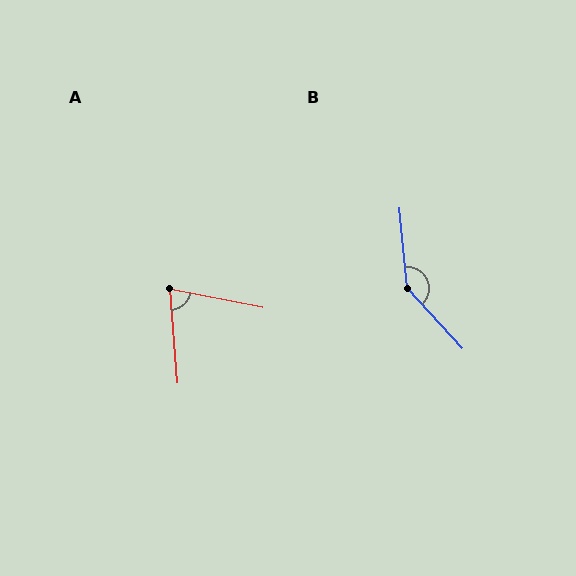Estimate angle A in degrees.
Approximately 74 degrees.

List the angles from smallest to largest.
A (74°), B (142°).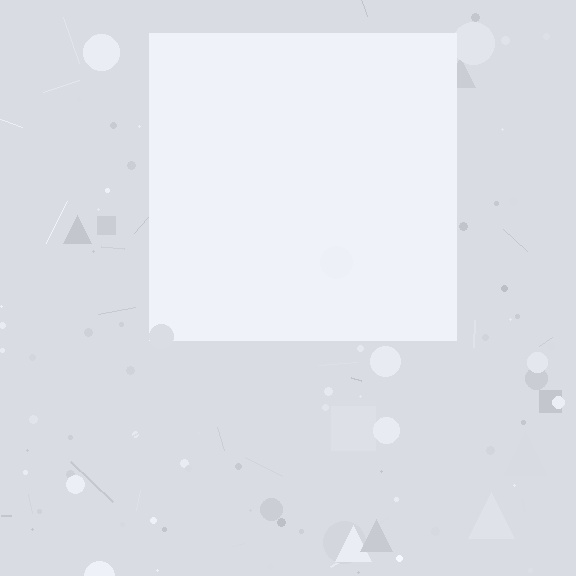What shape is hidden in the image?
A square is hidden in the image.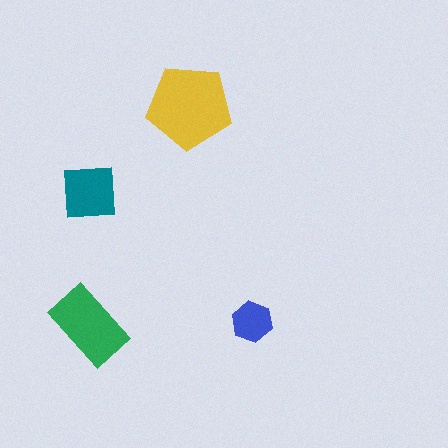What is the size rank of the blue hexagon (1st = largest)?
4th.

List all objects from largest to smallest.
The yellow pentagon, the green rectangle, the teal square, the blue hexagon.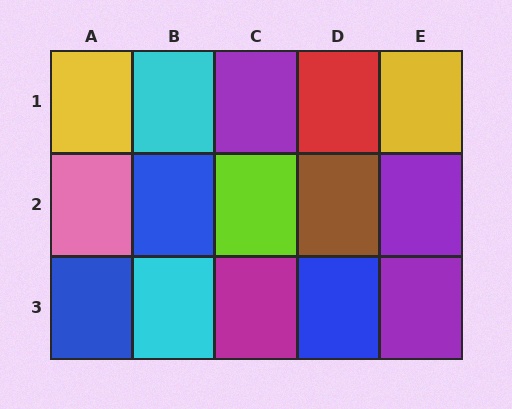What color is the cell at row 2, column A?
Pink.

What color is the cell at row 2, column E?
Purple.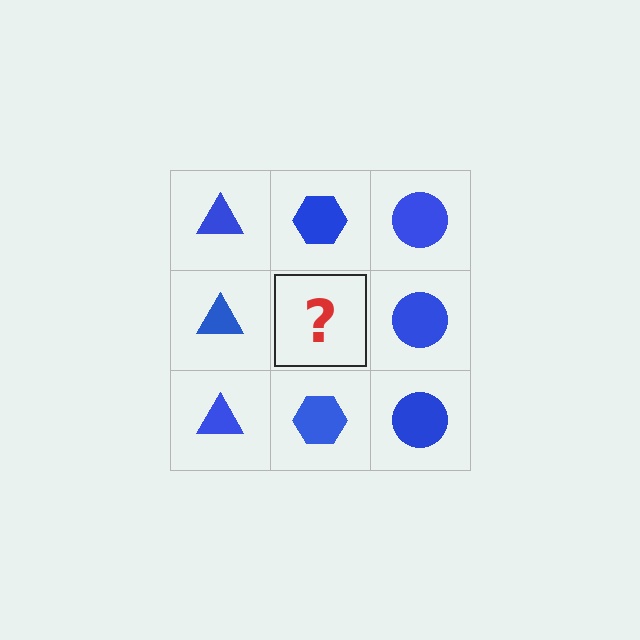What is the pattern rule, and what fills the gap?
The rule is that each column has a consistent shape. The gap should be filled with a blue hexagon.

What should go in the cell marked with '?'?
The missing cell should contain a blue hexagon.